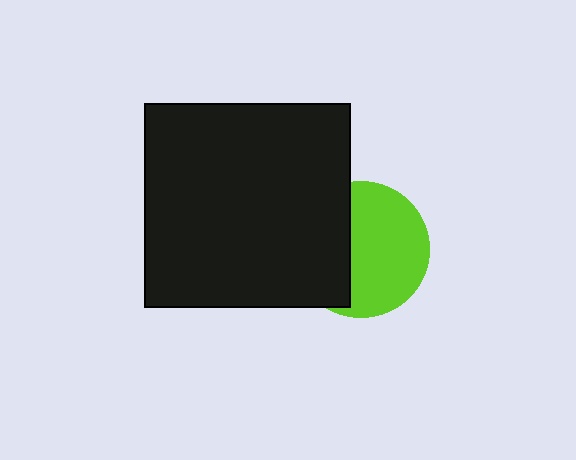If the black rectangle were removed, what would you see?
You would see the complete lime circle.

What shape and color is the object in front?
The object in front is a black rectangle.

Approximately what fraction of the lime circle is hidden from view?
Roughly 40% of the lime circle is hidden behind the black rectangle.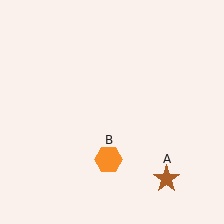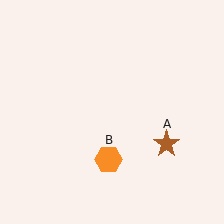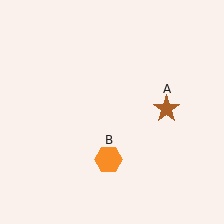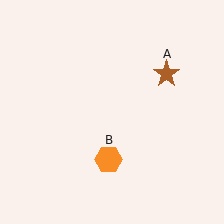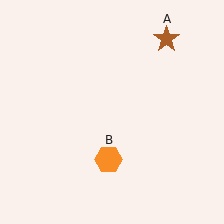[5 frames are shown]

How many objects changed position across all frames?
1 object changed position: brown star (object A).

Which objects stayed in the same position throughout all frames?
Orange hexagon (object B) remained stationary.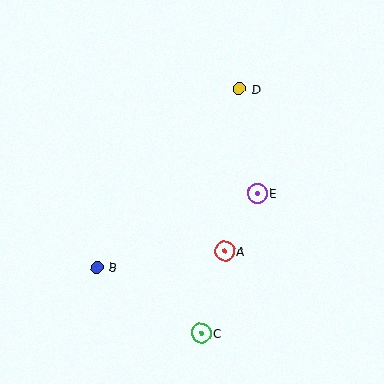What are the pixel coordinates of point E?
Point E is at (257, 193).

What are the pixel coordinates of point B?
Point B is at (97, 267).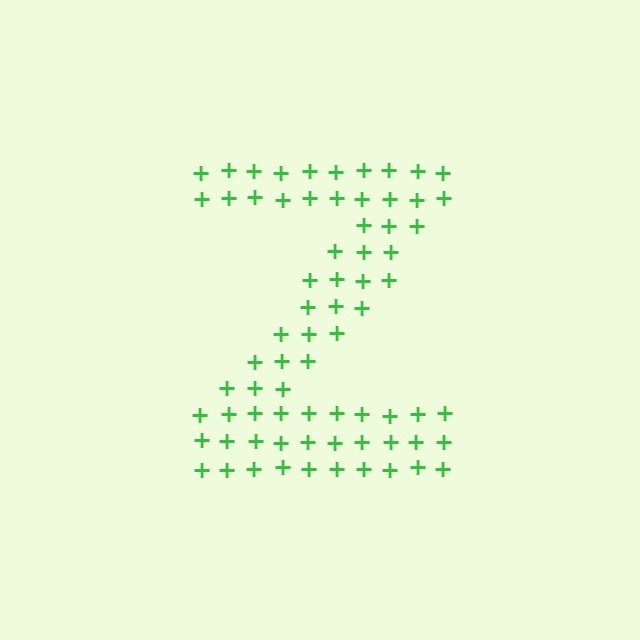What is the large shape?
The large shape is the letter Z.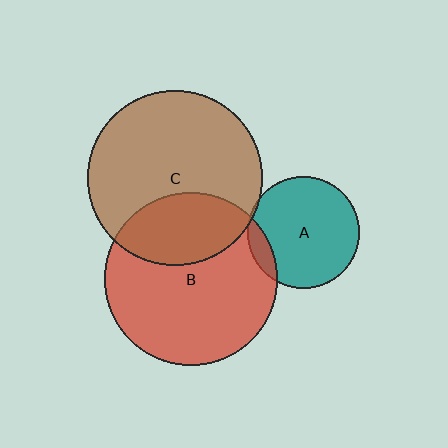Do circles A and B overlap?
Yes.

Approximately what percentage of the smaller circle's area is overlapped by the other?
Approximately 10%.